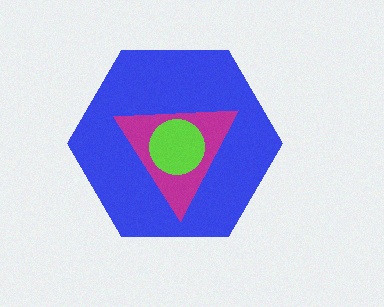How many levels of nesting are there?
3.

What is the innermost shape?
The lime circle.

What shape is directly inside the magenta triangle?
The lime circle.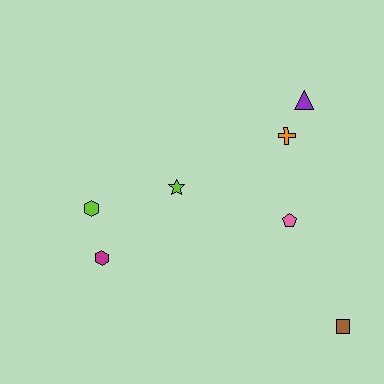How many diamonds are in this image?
There are no diamonds.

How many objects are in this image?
There are 7 objects.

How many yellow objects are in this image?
There are no yellow objects.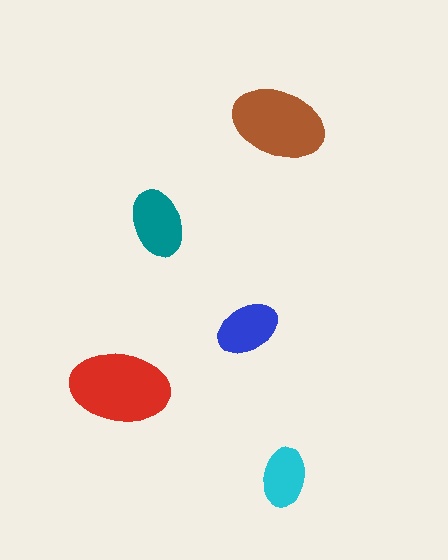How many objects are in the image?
There are 5 objects in the image.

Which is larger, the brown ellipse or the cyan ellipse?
The brown one.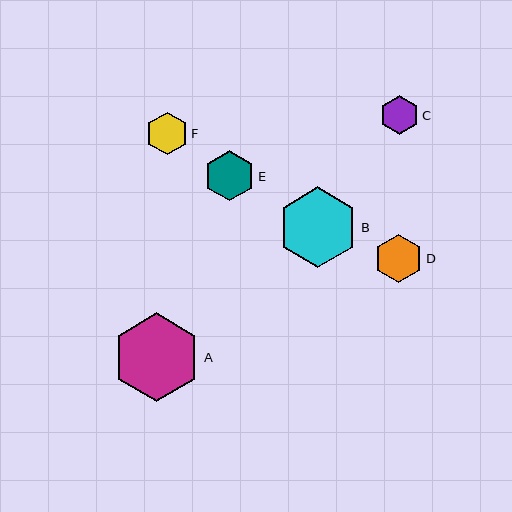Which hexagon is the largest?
Hexagon A is the largest with a size of approximately 88 pixels.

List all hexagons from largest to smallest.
From largest to smallest: A, B, E, D, F, C.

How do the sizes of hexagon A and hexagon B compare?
Hexagon A and hexagon B are approximately the same size.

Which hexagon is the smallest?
Hexagon C is the smallest with a size of approximately 39 pixels.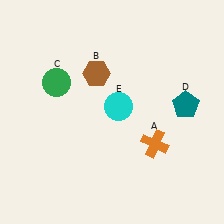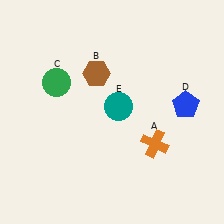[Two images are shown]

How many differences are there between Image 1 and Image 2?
There are 2 differences between the two images.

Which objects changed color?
D changed from teal to blue. E changed from cyan to teal.